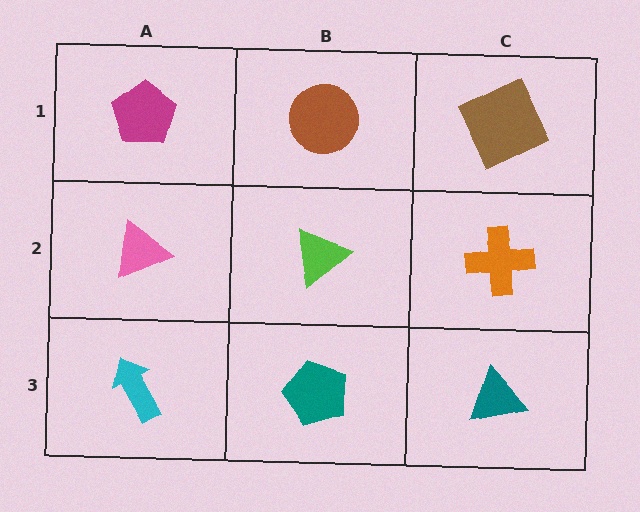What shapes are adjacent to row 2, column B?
A brown circle (row 1, column B), a teal pentagon (row 3, column B), a pink triangle (row 2, column A), an orange cross (row 2, column C).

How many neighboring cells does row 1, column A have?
2.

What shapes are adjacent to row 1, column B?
A lime triangle (row 2, column B), a magenta pentagon (row 1, column A), a brown square (row 1, column C).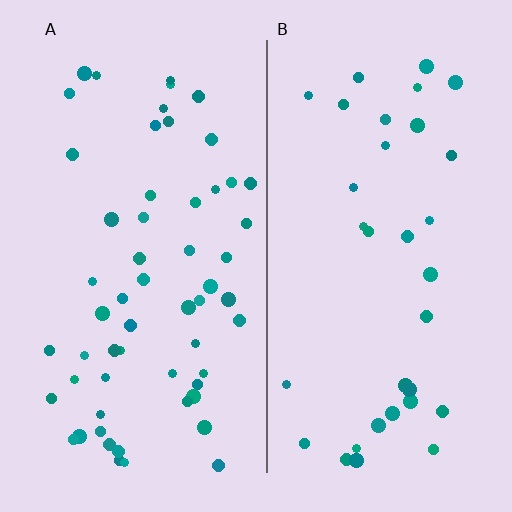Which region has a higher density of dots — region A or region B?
A (the left).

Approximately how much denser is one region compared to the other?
Approximately 1.7× — region A over region B.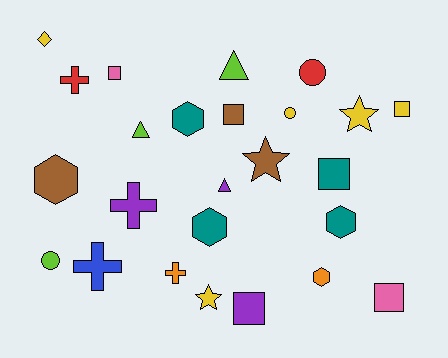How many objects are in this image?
There are 25 objects.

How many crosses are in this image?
There are 4 crosses.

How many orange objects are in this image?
There are 2 orange objects.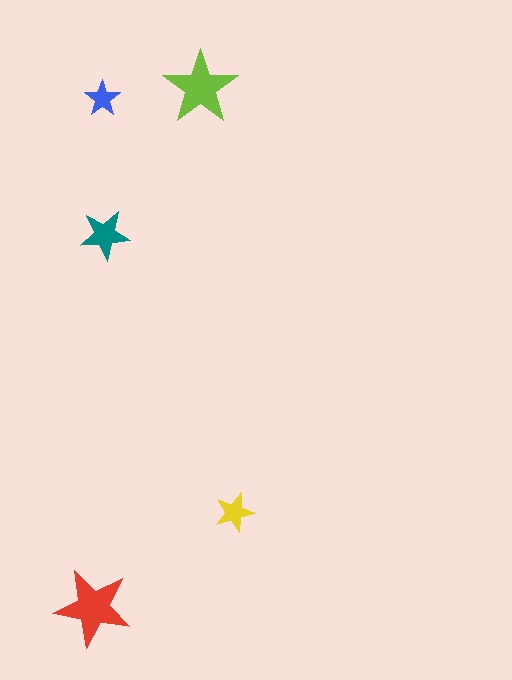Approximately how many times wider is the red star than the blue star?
About 2 times wider.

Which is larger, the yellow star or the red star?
The red one.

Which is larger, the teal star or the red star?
The red one.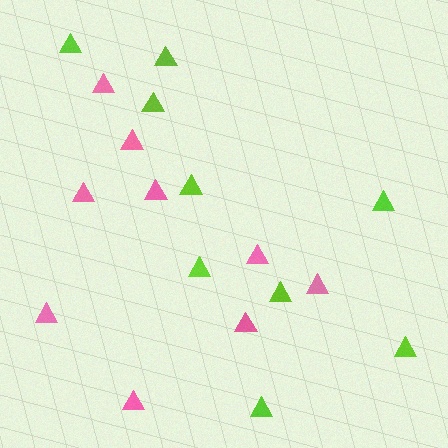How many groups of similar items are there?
There are 2 groups: one group of lime triangles (9) and one group of pink triangles (9).